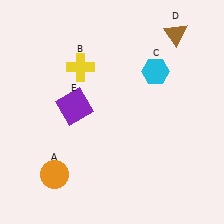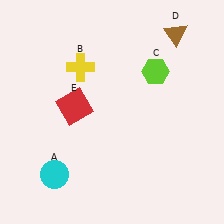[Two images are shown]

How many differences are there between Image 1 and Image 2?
There are 3 differences between the two images.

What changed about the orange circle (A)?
In Image 1, A is orange. In Image 2, it changed to cyan.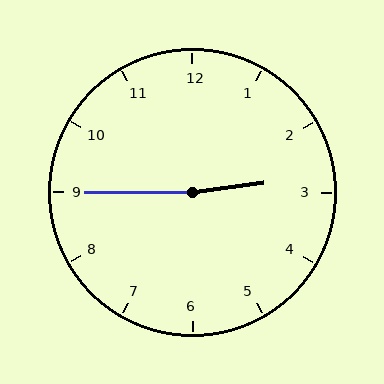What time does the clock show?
2:45.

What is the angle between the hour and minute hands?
Approximately 172 degrees.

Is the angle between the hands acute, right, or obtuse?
It is obtuse.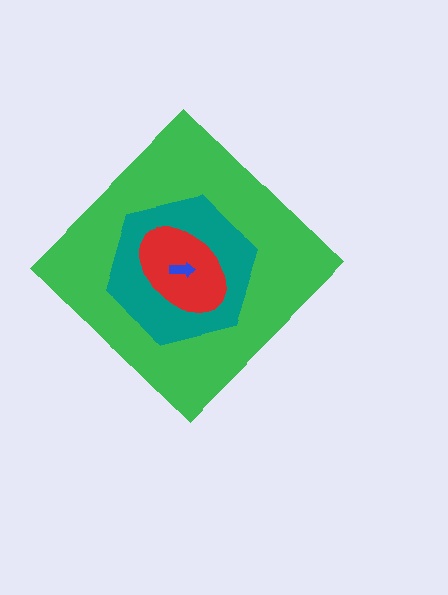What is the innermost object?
The blue arrow.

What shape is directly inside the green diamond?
The teal hexagon.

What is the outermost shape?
The green diamond.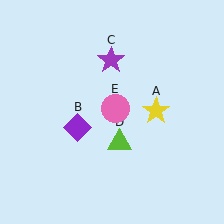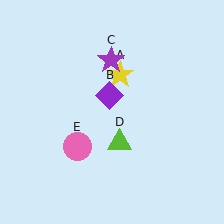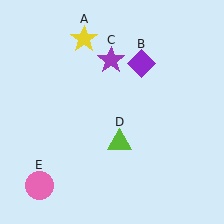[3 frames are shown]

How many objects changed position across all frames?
3 objects changed position: yellow star (object A), purple diamond (object B), pink circle (object E).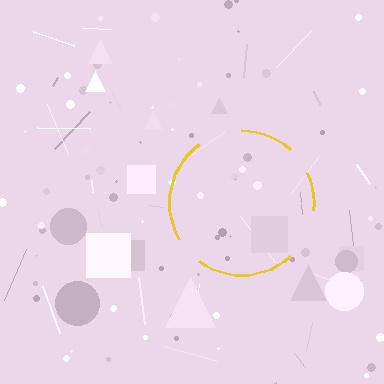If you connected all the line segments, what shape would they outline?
They would outline a circle.